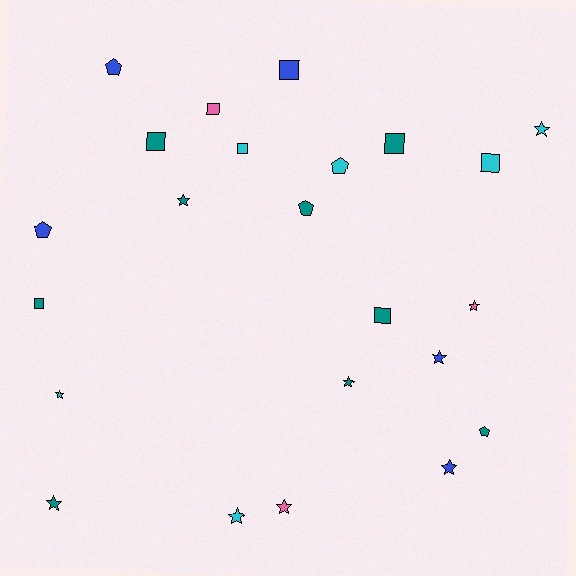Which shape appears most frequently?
Star, with 10 objects.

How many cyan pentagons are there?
There is 1 cyan pentagon.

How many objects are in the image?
There are 23 objects.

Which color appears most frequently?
Teal, with 9 objects.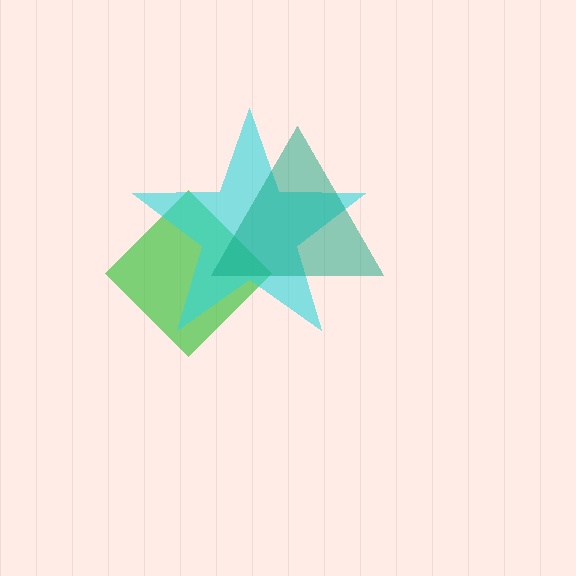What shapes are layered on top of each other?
The layered shapes are: a green diamond, a cyan star, a teal triangle.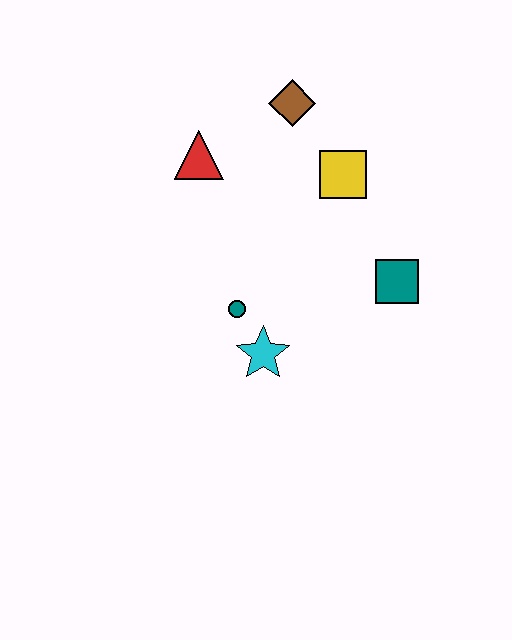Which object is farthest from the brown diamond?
The cyan star is farthest from the brown diamond.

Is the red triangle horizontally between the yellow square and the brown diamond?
No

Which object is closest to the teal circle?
The cyan star is closest to the teal circle.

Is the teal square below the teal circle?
No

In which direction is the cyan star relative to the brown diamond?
The cyan star is below the brown diamond.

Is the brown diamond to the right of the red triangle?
Yes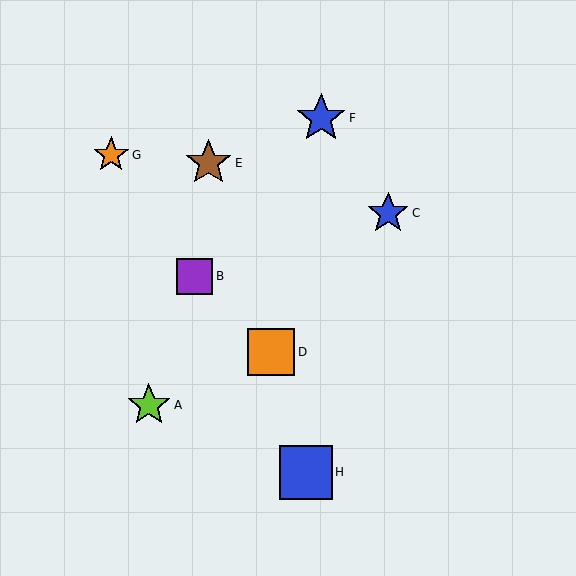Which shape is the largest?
The blue square (labeled H) is the largest.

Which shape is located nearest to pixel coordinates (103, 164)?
The orange star (labeled G) at (111, 155) is nearest to that location.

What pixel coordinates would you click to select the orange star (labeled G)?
Click at (111, 155) to select the orange star G.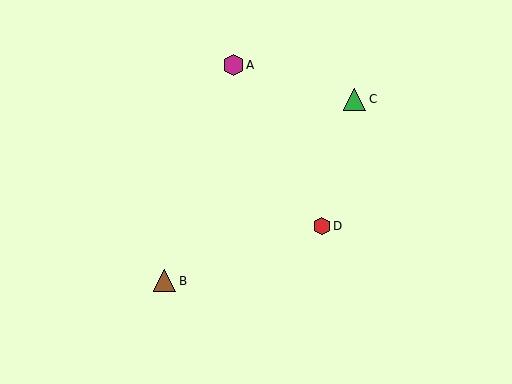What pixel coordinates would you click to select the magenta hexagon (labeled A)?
Click at (233, 65) to select the magenta hexagon A.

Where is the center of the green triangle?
The center of the green triangle is at (355, 99).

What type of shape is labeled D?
Shape D is a red hexagon.